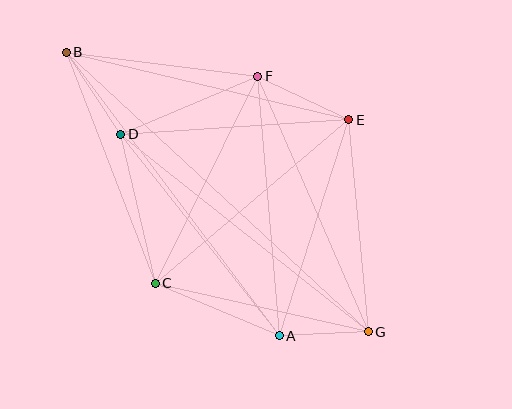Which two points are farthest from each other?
Points B and G are farthest from each other.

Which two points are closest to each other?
Points A and G are closest to each other.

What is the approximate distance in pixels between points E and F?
The distance between E and F is approximately 101 pixels.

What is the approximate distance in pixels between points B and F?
The distance between B and F is approximately 193 pixels.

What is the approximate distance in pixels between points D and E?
The distance between D and E is approximately 229 pixels.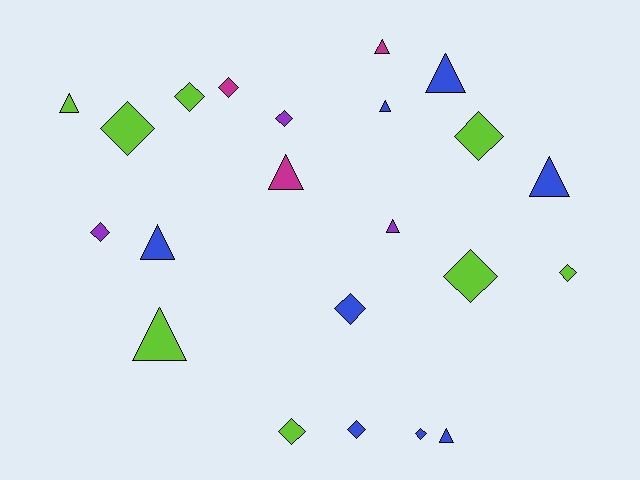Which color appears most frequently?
Blue, with 8 objects.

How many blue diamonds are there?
There are 3 blue diamonds.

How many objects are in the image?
There are 22 objects.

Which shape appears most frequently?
Diamond, with 12 objects.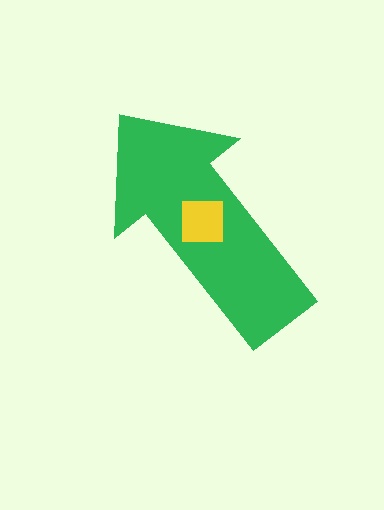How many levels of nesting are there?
2.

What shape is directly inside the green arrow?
The yellow square.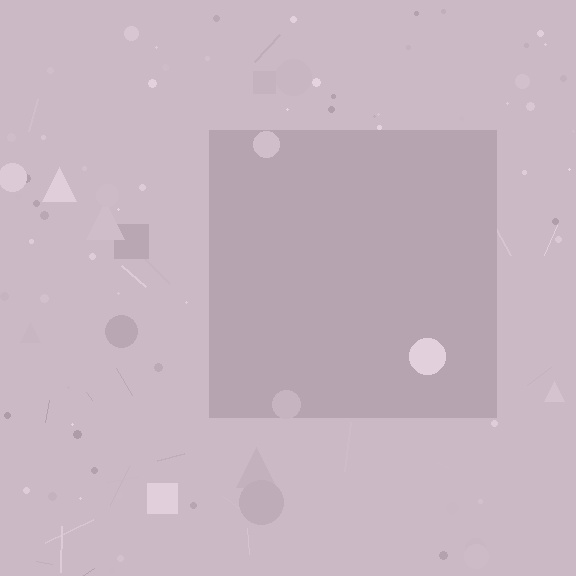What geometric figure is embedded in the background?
A square is embedded in the background.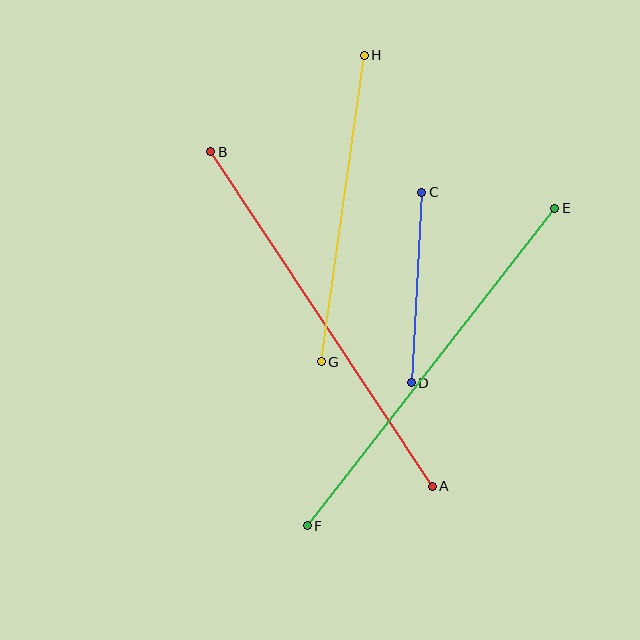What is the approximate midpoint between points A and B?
The midpoint is at approximately (321, 319) pixels.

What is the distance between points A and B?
The distance is approximately 401 pixels.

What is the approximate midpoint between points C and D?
The midpoint is at approximately (417, 287) pixels.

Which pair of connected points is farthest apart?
Points E and F are farthest apart.